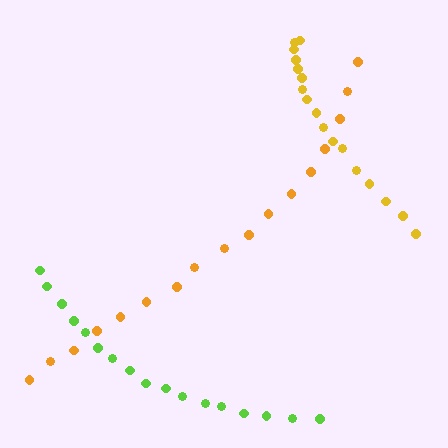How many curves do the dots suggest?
There are 3 distinct paths.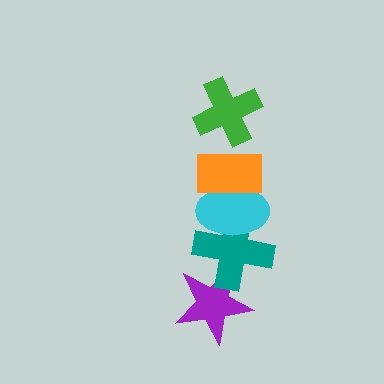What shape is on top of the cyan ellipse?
The orange rectangle is on top of the cyan ellipse.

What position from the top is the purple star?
The purple star is 5th from the top.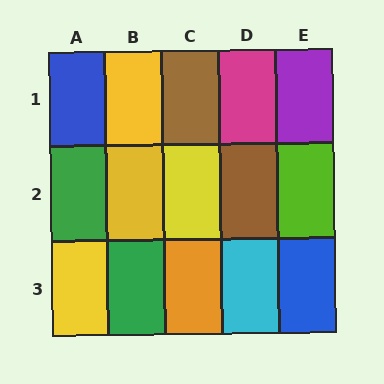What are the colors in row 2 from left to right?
Green, yellow, yellow, brown, lime.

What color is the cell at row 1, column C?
Brown.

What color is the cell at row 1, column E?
Purple.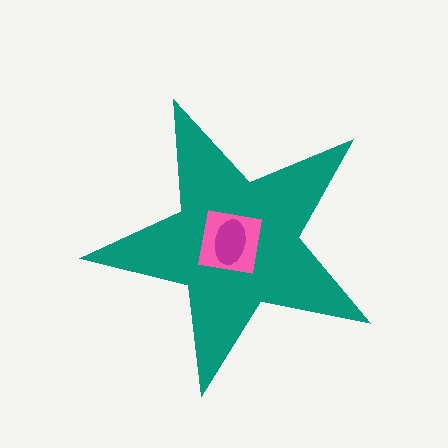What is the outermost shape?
The teal star.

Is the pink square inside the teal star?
Yes.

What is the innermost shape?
The magenta ellipse.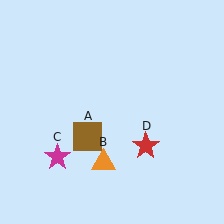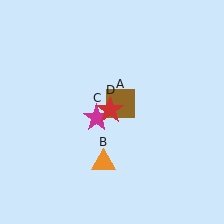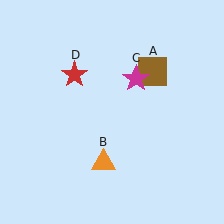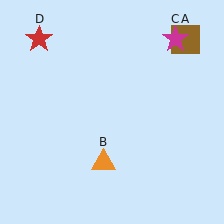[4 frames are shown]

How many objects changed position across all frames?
3 objects changed position: brown square (object A), magenta star (object C), red star (object D).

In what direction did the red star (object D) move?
The red star (object D) moved up and to the left.